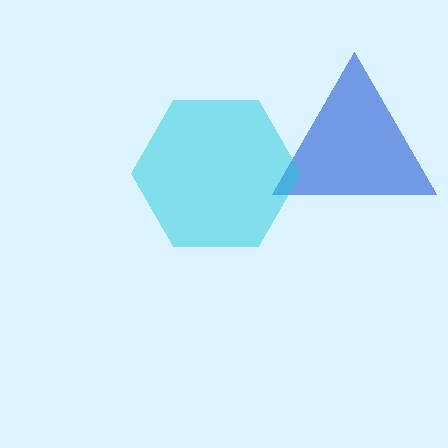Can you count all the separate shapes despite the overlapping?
Yes, there are 2 separate shapes.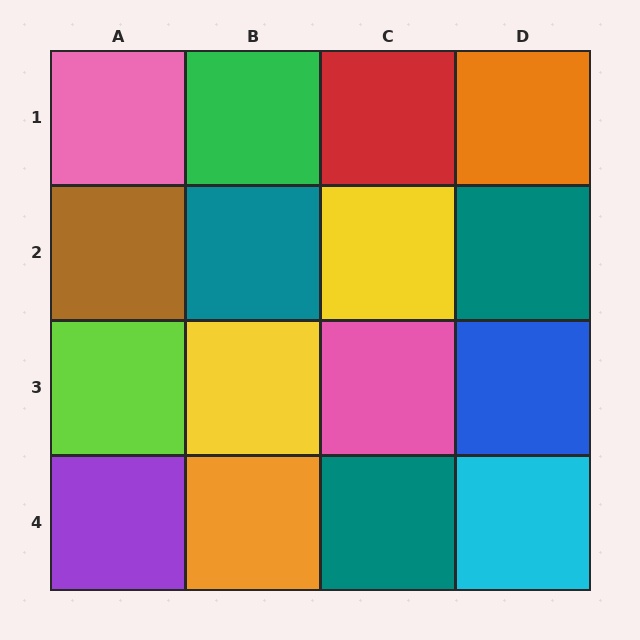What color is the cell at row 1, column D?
Orange.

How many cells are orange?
2 cells are orange.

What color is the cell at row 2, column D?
Teal.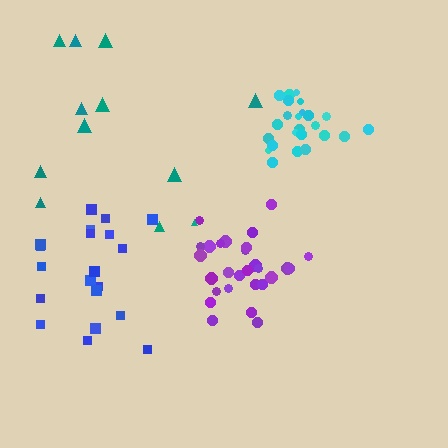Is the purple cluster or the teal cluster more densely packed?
Purple.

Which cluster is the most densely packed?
Cyan.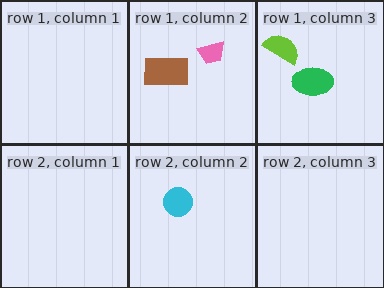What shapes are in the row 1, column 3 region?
The lime semicircle, the green ellipse.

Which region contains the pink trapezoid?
The row 1, column 2 region.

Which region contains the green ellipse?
The row 1, column 3 region.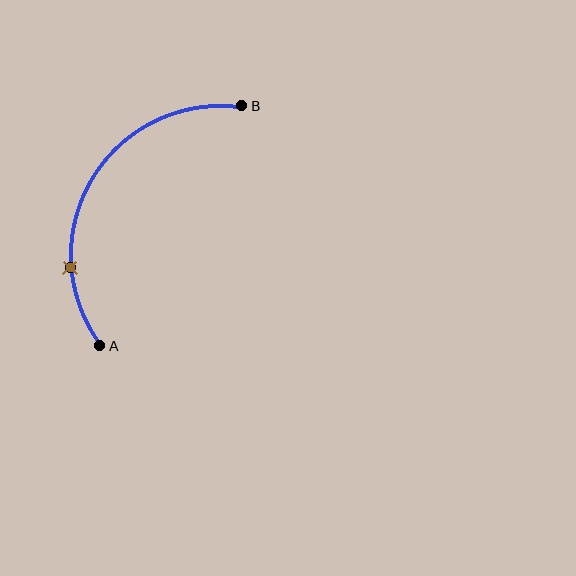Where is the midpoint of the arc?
The arc midpoint is the point on the curve farthest from the straight line joining A and B. It sits to the left of that line.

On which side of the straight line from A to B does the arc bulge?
The arc bulges to the left of the straight line connecting A and B.